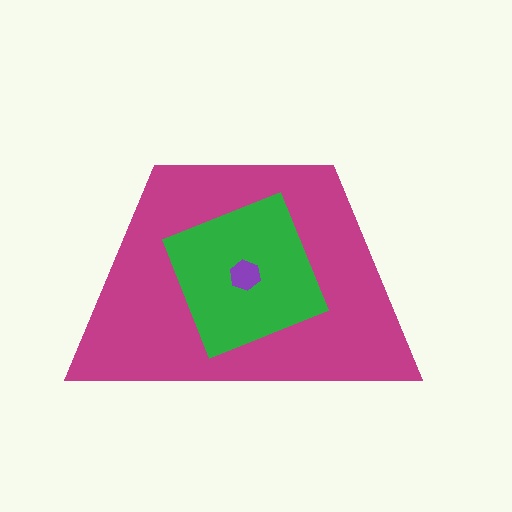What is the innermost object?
The purple hexagon.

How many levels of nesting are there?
3.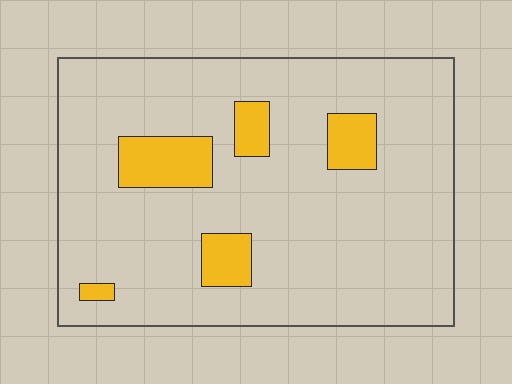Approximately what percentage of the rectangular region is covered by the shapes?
Approximately 10%.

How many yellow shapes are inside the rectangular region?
5.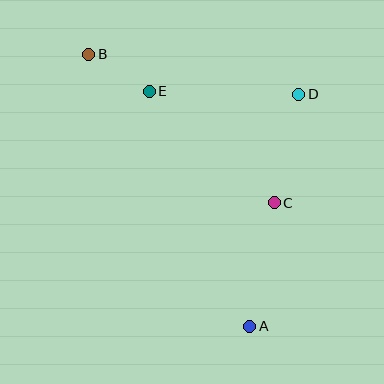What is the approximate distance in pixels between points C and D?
The distance between C and D is approximately 111 pixels.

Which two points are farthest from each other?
Points A and B are farthest from each other.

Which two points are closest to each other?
Points B and E are closest to each other.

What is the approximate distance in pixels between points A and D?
The distance between A and D is approximately 237 pixels.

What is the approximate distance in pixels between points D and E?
The distance between D and E is approximately 149 pixels.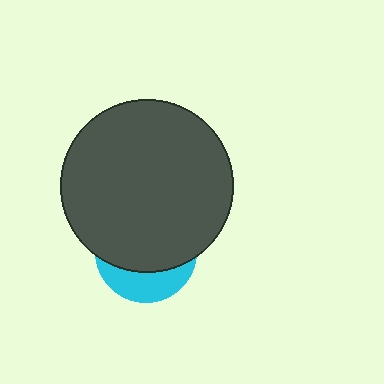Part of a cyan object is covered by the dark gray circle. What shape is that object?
It is a circle.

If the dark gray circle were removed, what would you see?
You would see the complete cyan circle.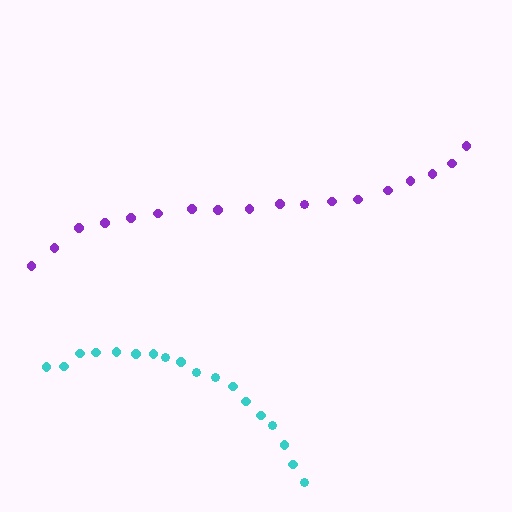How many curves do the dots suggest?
There are 2 distinct paths.